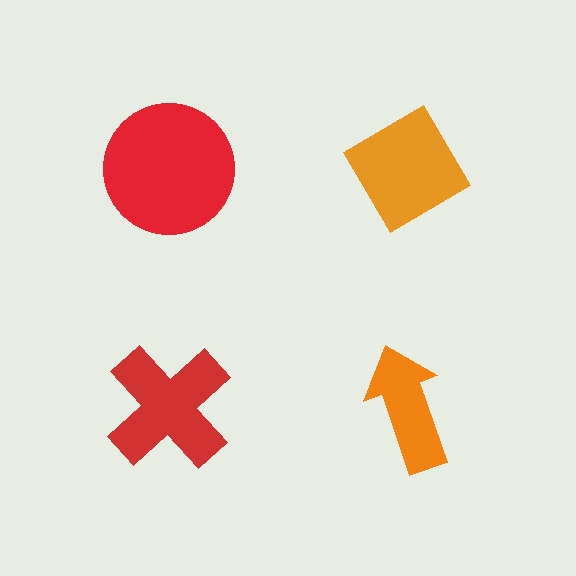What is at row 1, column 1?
A red circle.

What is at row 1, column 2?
An orange diamond.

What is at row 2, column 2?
An orange arrow.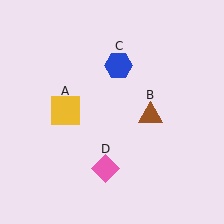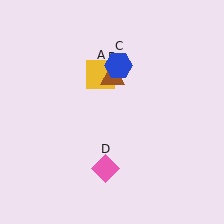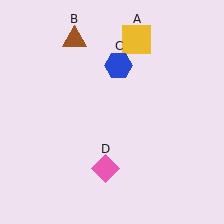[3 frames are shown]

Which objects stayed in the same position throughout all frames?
Blue hexagon (object C) and pink diamond (object D) remained stationary.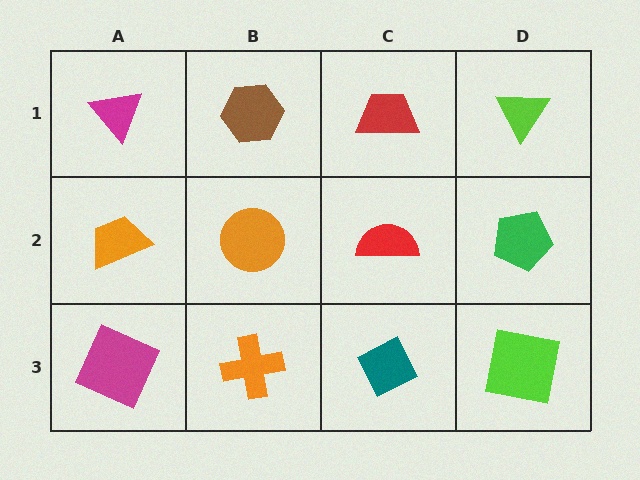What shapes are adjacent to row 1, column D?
A green pentagon (row 2, column D), a red trapezoid (row 1, column C).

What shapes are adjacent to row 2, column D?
A lime triangle (row 1, column D), a lime square (row 3, column D), a red semicircle (row 2, column C).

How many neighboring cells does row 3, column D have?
2.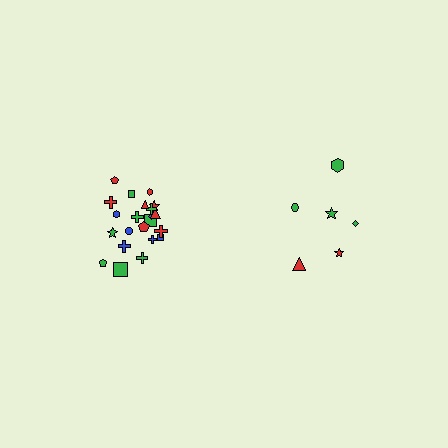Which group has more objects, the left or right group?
The left group.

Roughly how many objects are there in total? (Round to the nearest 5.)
Roughly 30 objects in total.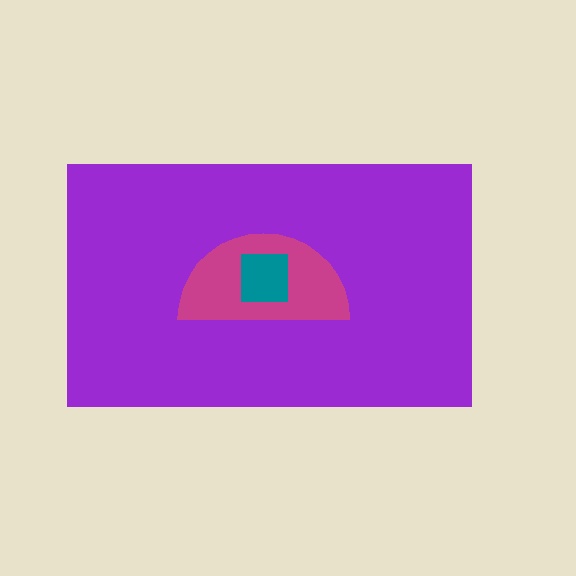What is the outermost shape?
The purple rectangle.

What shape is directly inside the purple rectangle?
The magenta semicircle.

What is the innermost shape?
The teal square.